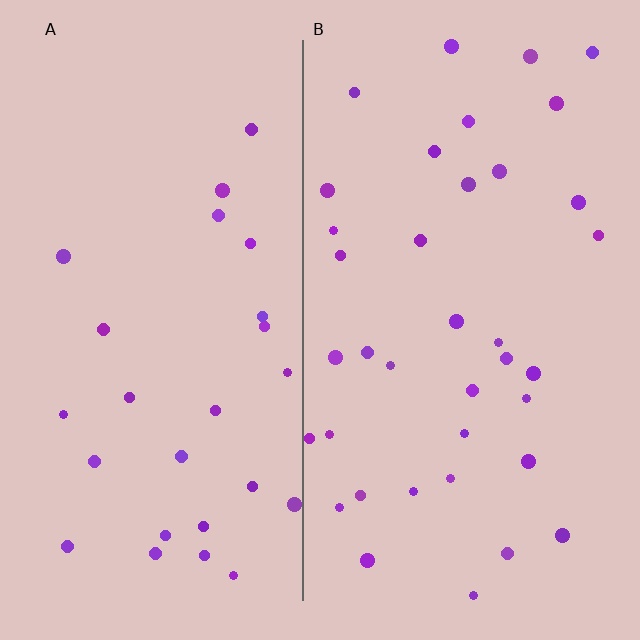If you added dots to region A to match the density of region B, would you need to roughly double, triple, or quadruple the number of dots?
Approximately double.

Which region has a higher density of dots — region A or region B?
B (the right).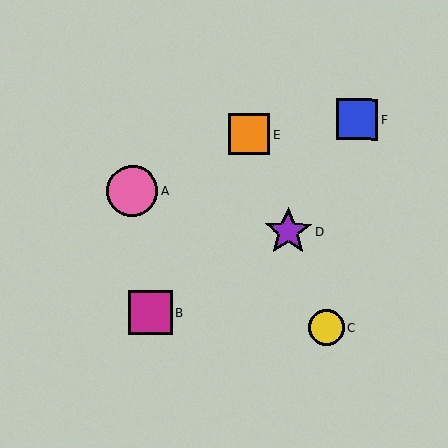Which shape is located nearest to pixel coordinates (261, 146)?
The orange square (labeled E) at (249, 134) is nearest to that location.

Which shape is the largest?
The pink circle (labeled A) is the largest.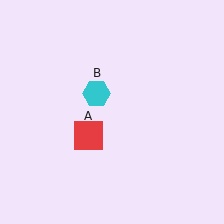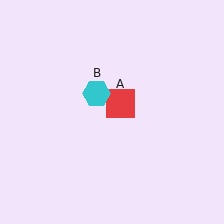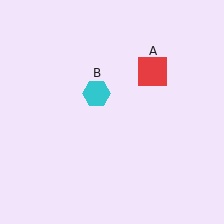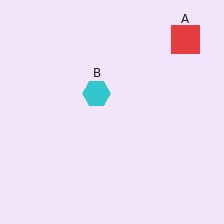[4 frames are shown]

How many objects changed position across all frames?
1 object changed position: red square (object A).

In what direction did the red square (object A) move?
The red square (object A) moved up and to the right.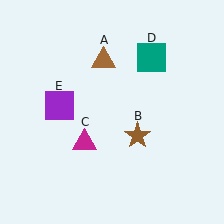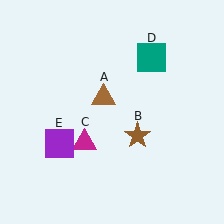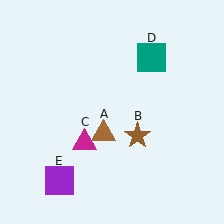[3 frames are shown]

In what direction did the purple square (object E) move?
The purple square (object E) moved down.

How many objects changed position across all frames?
2 objects changed position: brown triangle (object A), purple square (object E).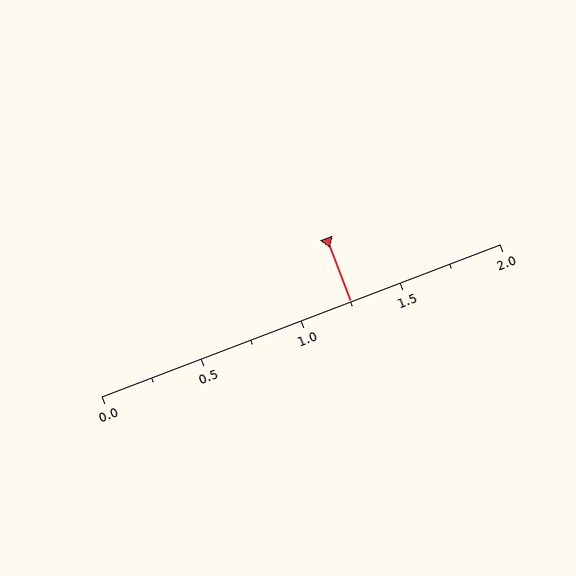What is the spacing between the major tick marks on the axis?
The major ticks are spaced 0.5 apart.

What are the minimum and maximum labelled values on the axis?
The axis runs from 0.0 to 2.0.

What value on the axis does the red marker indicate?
The marker indicates approximately 1.25.